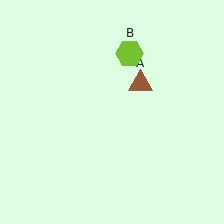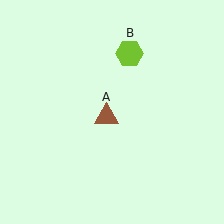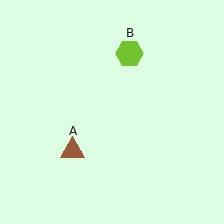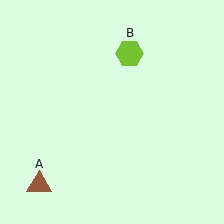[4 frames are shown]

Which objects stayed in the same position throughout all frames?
Lime hexagon (object B) remained stationary.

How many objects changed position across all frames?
1 object changed position: brown triangle (object A).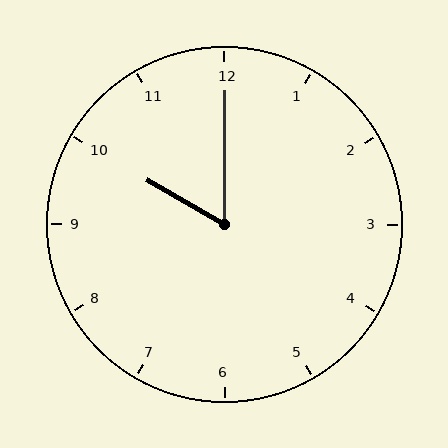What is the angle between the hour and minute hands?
Approximately 60 degrees.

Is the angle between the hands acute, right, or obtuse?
It is acute.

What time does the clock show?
10:00.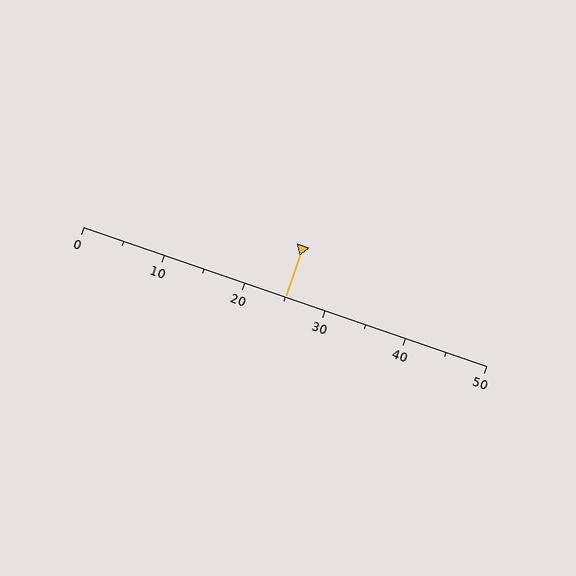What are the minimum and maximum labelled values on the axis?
The axis runs from 0 to 50.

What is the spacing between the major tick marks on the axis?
The major ticks are spaced 10 apart.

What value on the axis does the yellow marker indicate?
The marker indicates approximately 25.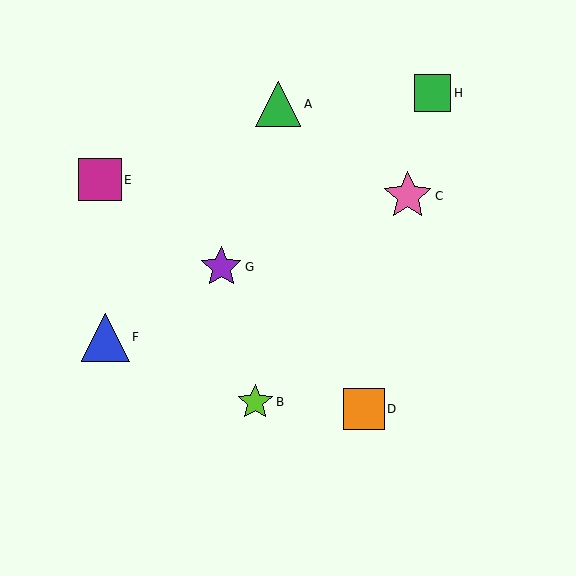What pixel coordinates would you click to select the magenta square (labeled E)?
Click at (100, 180) to select the magenta square E.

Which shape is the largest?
The pink star (labeled C) is the largest.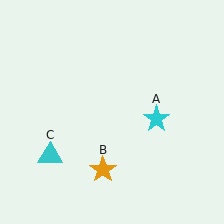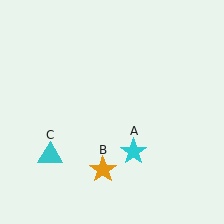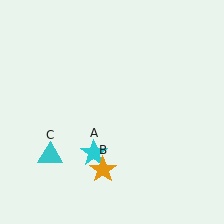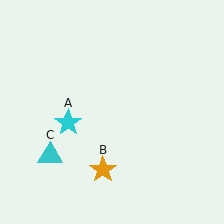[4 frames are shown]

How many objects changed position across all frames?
1 object changed position: cyan star (object A).